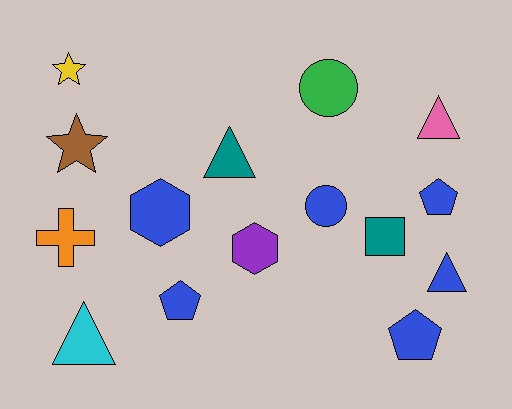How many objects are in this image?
There are 15 objects.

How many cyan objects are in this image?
There is 1 cyan object.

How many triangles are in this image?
There are 4 triangles.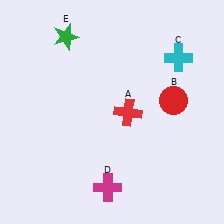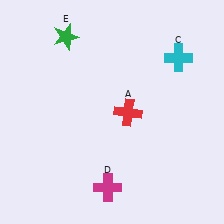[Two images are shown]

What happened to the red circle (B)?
The red circle (B) was removed in Image 2. It was in the top-right area of Image 1.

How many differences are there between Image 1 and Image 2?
There is 1 difference between the two images.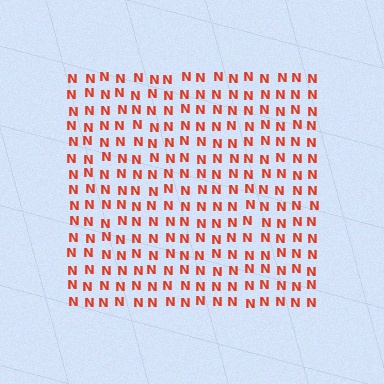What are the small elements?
The small elements are letter N's.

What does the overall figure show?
The overall figure shows a square.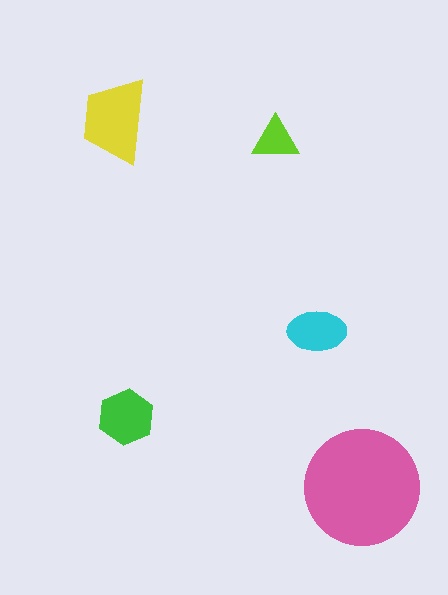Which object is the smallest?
The lime triangle.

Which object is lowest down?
The pink circle is bottommost.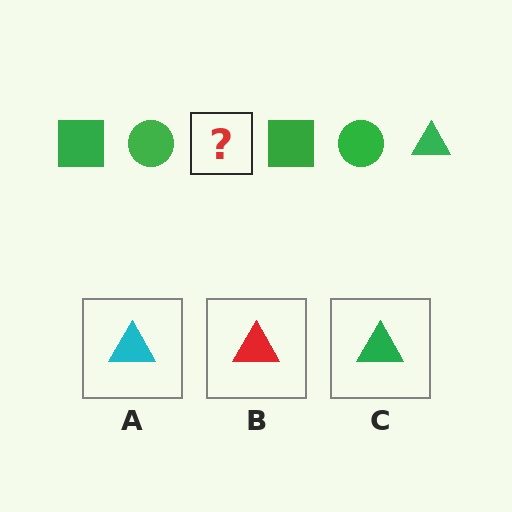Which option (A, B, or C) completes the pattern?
C.